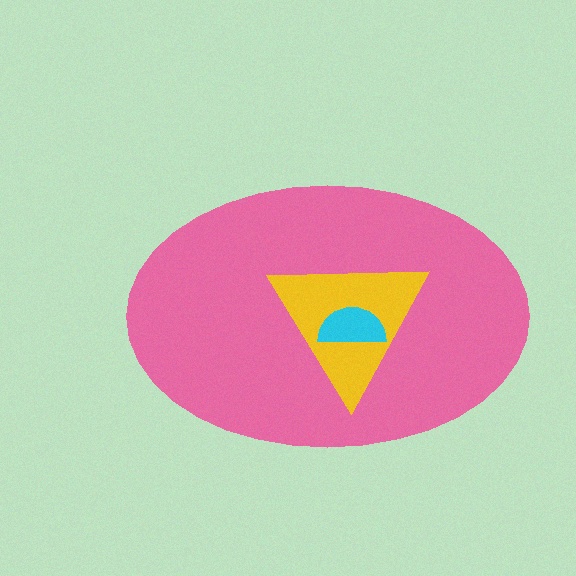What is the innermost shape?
The cyan semicircle.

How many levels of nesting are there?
3.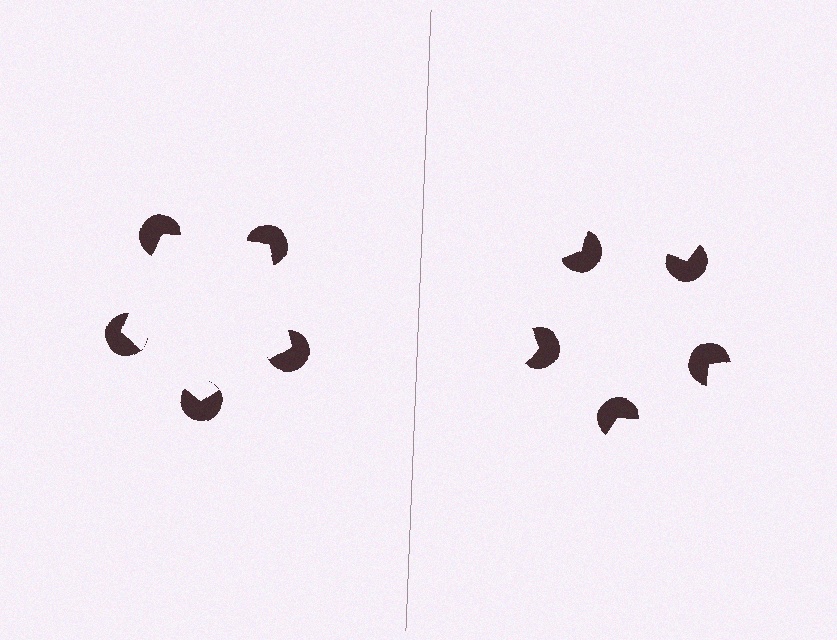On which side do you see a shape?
An illusory pentagon appears on the left side. On the right side the wedge cuts are rotated, so no coherent shape forms.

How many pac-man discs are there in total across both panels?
10 — 5 on each side.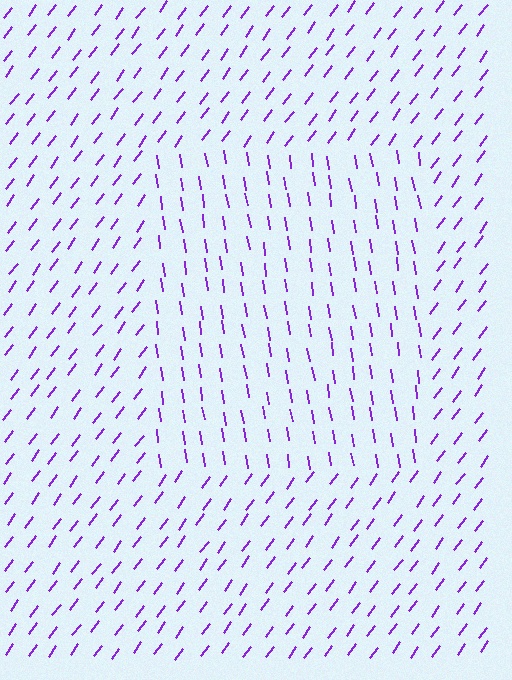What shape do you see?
I see a rectangle.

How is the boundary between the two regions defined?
The boundary is defined purely by a change in line orientation (approximately 45 degrees difference). All lines are the same color and thickness.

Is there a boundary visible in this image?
Yes, there is a texture boundary formed by a change in line orientation.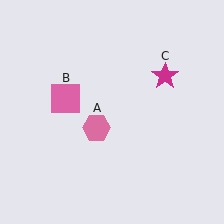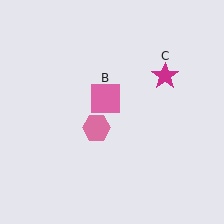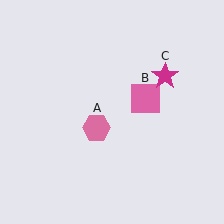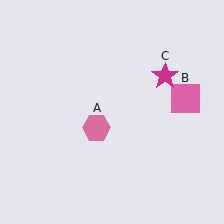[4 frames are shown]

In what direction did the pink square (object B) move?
The pink square (object B) moved right.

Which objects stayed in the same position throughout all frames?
Pink hexagon (object A) and magenta star (object C) remained stationary.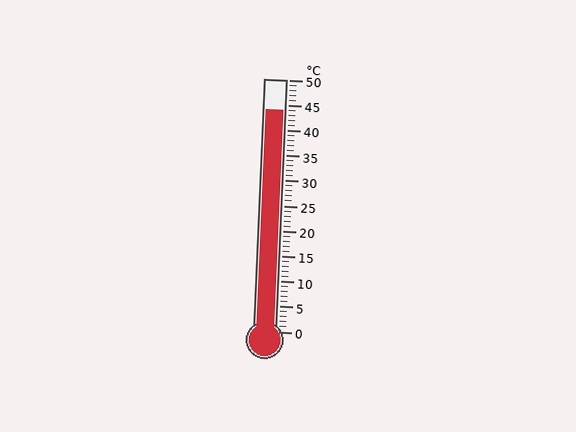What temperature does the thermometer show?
The thermometer shows approximately 44°C.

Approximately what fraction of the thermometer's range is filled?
The thermometer is filled to approximately 90% of its range.